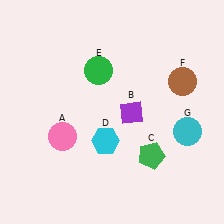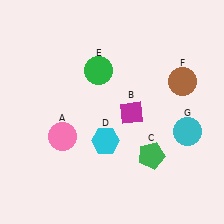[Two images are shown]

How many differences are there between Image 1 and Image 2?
There is 1 difference between the two images.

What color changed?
The diamond (B) changed from purple in Image 1 to magenta in Image 2.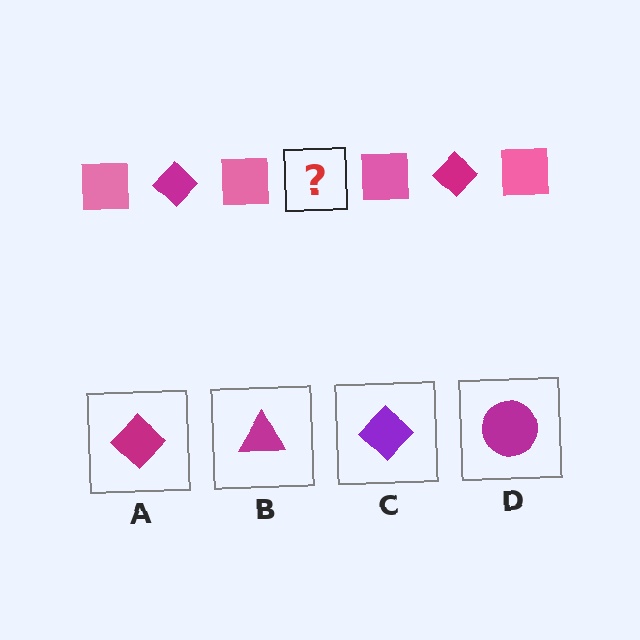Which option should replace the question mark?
Option A.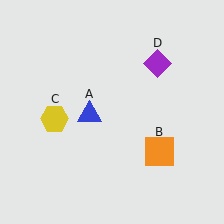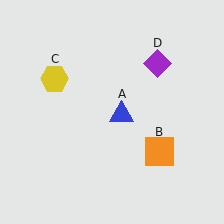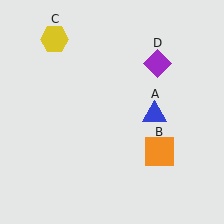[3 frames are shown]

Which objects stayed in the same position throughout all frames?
Orange square (object B) and purple diamond (object D) remained stationary.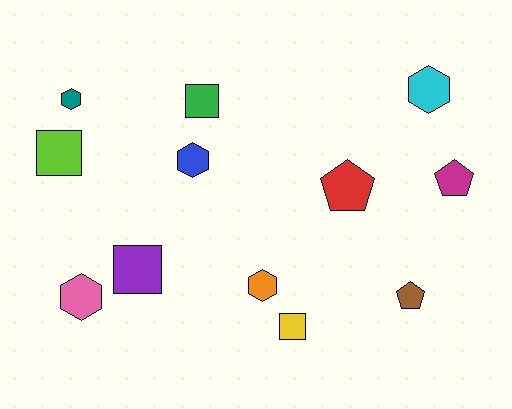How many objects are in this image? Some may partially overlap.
There are 12 objects.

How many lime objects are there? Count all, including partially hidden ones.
There is 1 lime object.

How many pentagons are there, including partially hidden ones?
There are 3 pentagons.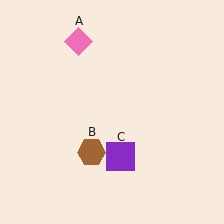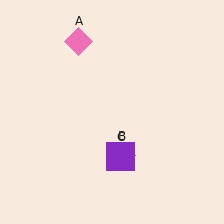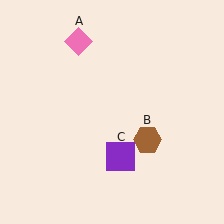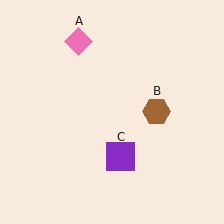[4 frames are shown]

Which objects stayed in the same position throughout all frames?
Pink diamond (object A) and purple square (object C) remained stationary.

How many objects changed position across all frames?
1 object changed position: brown hexagon (object B).